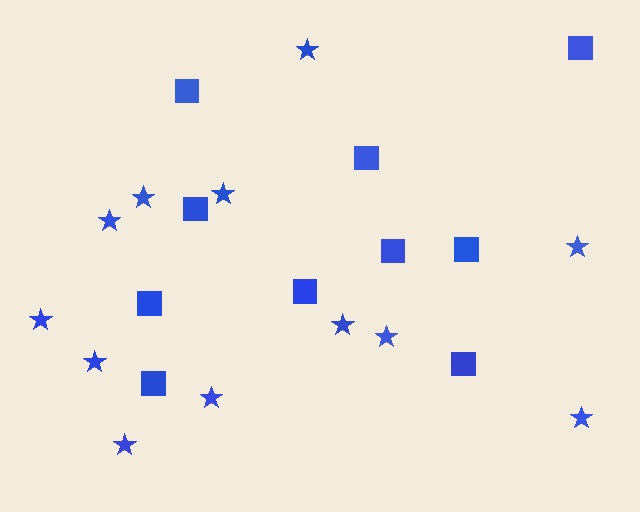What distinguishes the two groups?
There are 2 groups: one group of squares (10) and one group of stars (12).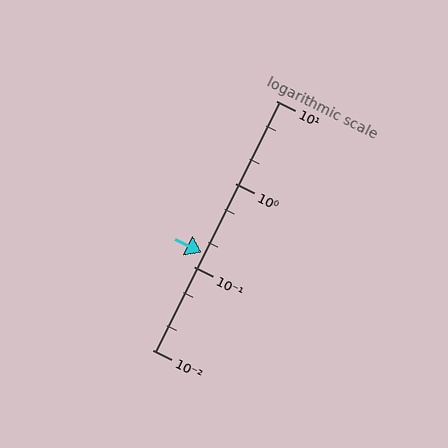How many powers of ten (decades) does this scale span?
The scale spans 3 decades, from 0.01 to 10.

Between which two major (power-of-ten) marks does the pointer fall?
The pointer is between 0.1 and 1.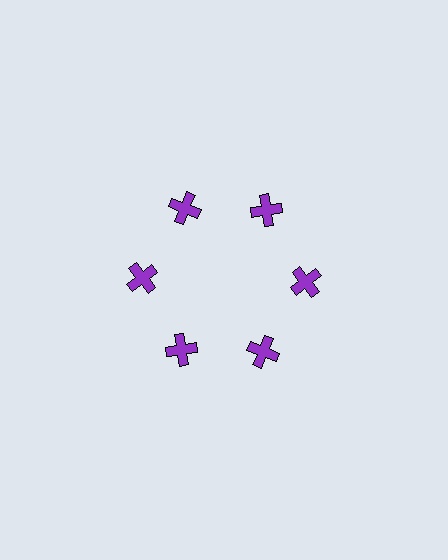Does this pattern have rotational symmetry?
Yes, this pattern has 6-fold rotational symmetry. It looks the same after rotating 60 degrees around the center.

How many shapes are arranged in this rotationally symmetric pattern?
There are 6 shapes, arranged in 6 groups of 1.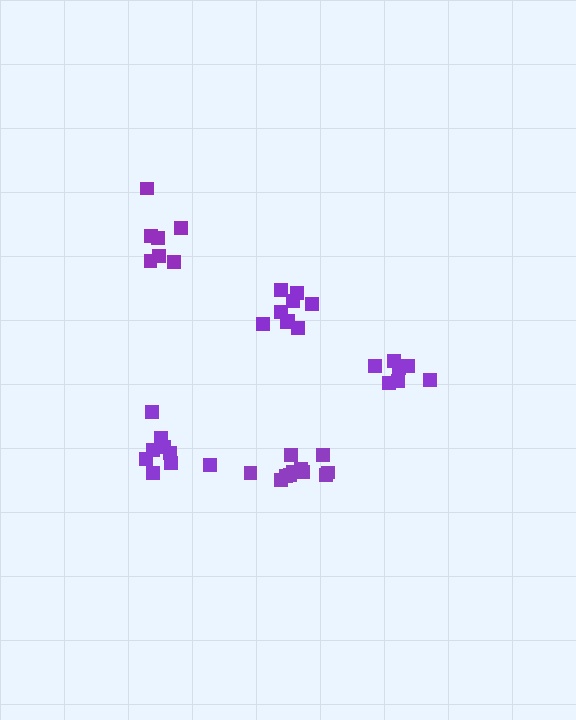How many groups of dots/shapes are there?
There are 5 groups.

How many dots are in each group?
Group 1: 11 dots, Group 2: 9 dots, Group 3: 9 dots, Group 4: 7 dots, Group 5: 7 dots (43 total).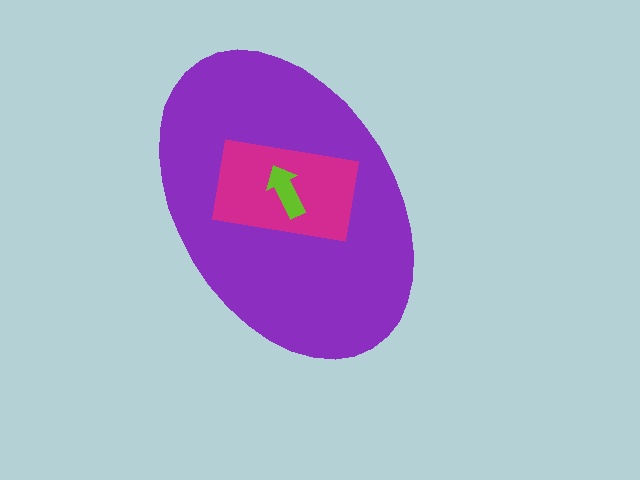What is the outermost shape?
The purple ellipse.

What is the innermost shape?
The lime arrow.